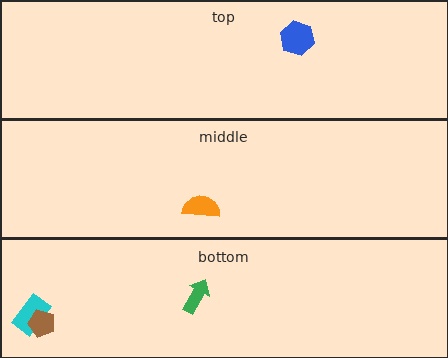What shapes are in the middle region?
The orange semicircle.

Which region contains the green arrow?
The bottom region.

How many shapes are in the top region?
1.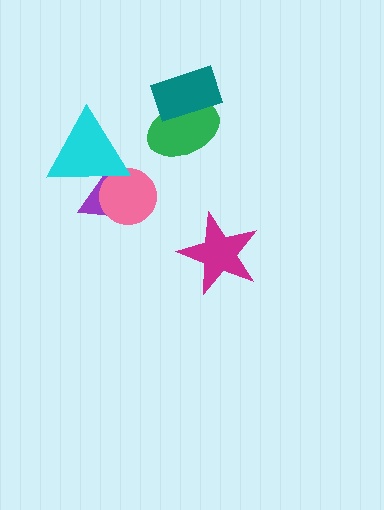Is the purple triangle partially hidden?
Yes, it is partially covered by another shape.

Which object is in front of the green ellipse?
The teal rectangle is in front of the green ellipse.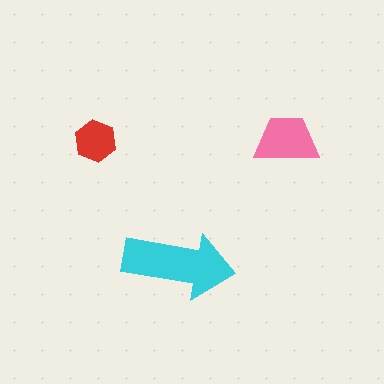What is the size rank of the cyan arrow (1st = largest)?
1st.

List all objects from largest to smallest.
The cyan arrow, the pink trapezoid, the red hexagon.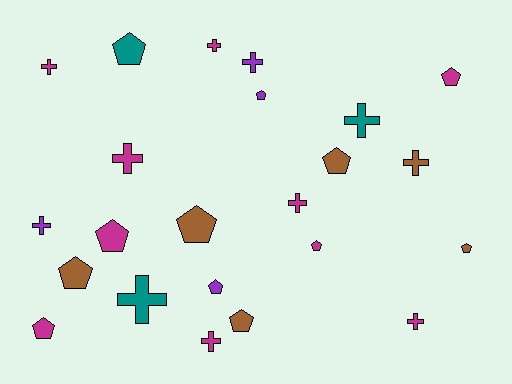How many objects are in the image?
There are 23 objects.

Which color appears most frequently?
Magenta, with 10 objects.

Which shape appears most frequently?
Pentagon, with 12 objects.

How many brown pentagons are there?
There are 5 brown pentagons.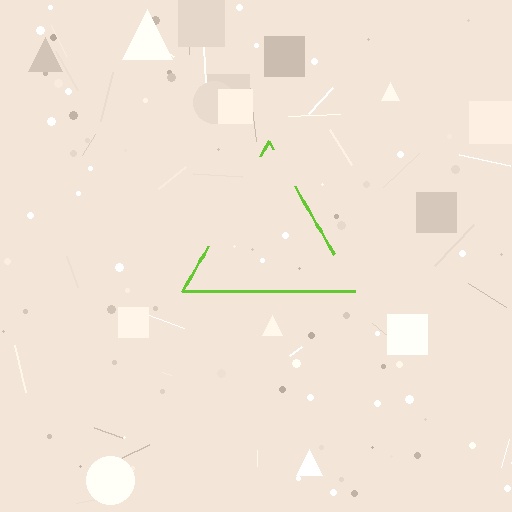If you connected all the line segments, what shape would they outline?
They would outline a triangle.